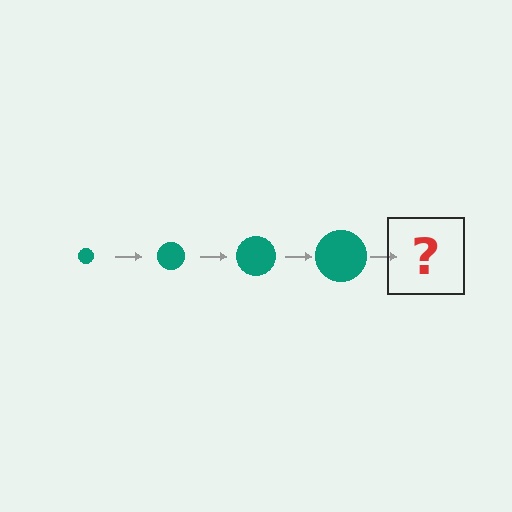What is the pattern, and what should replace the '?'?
The pattern is that the circle gets progressively larger each step. The '?' should be a teal circle, larger than the previous one.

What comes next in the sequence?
The next element should be a teal circle, larger than the previous one.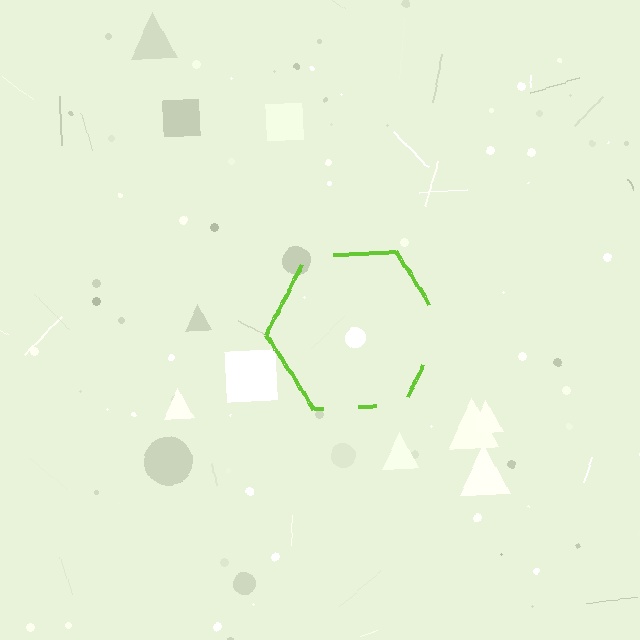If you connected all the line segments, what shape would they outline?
They would outline a hexagon.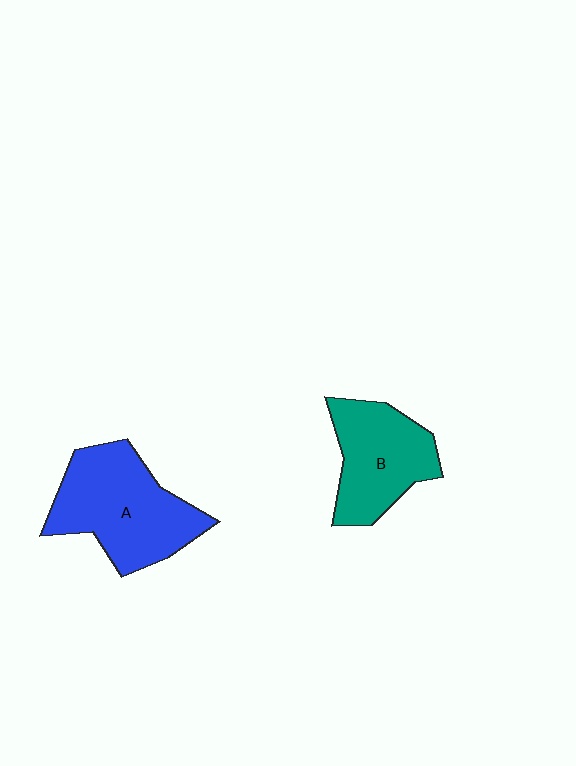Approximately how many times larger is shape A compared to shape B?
Approximately 1.3 times.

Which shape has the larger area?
Shape A (blue).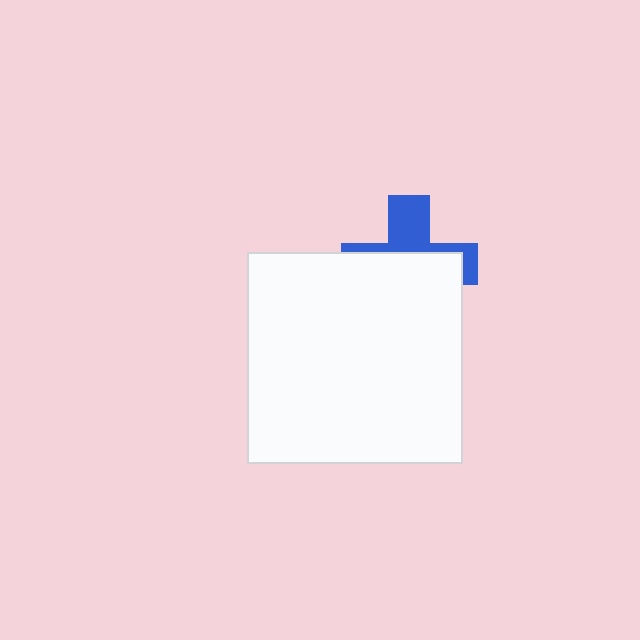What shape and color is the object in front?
The object in front is a white rectangle.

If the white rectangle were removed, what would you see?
You would see the complete blue cross.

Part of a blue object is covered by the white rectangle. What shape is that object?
It is a cross.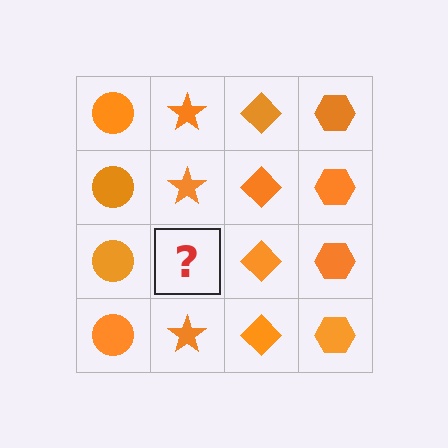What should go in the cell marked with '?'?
The missing cell should contain an orange star.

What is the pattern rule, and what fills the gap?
The rule is that each column has a consistent shape. The gap should be filled with an orange star.